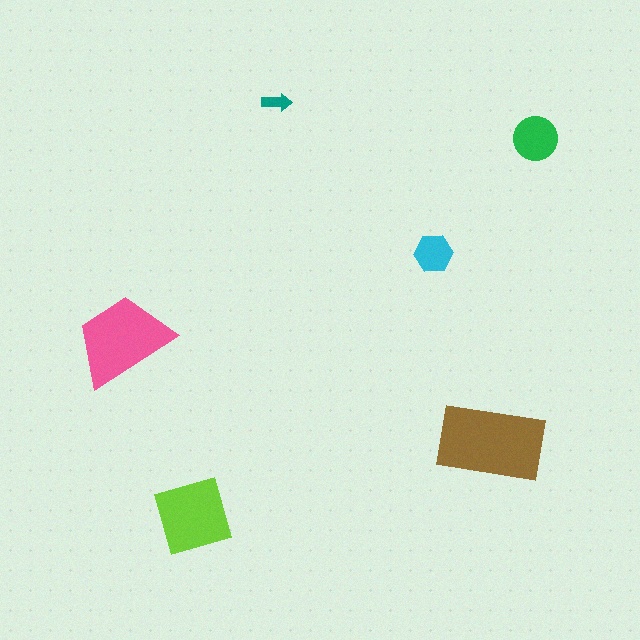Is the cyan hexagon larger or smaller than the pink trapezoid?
Smaller.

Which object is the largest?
The brown rectangle.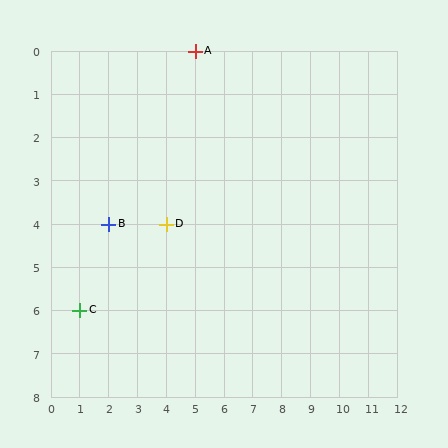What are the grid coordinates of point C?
Point C is at grid coordinates (1, 6).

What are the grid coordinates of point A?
Point A is at grid coordinates (5, 0).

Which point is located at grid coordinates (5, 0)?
Point A is at (5, 0).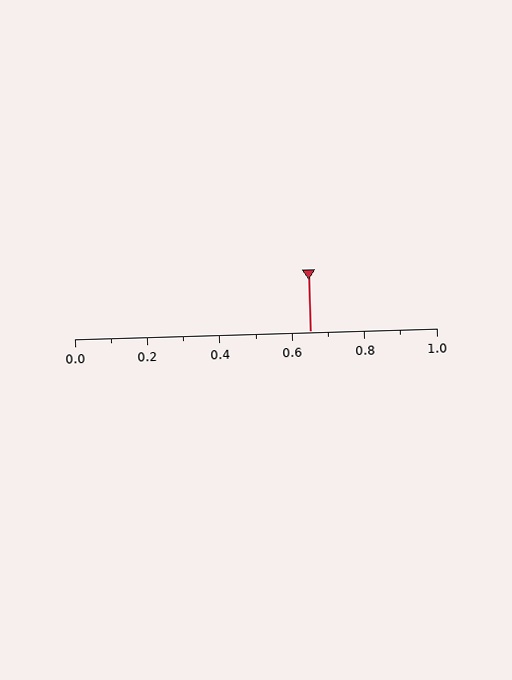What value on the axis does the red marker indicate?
The marker indicates approximately 0.65.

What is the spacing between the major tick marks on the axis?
The major ticks are spaced 0.2 apart.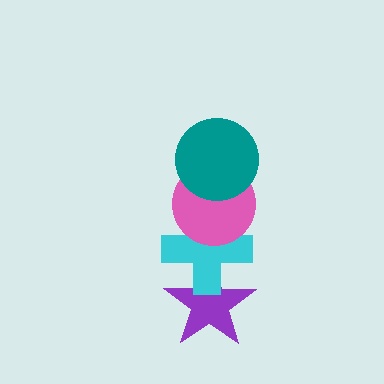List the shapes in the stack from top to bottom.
From top to bottom: the teal circle, the pink circle, the cyan cross, the purple star.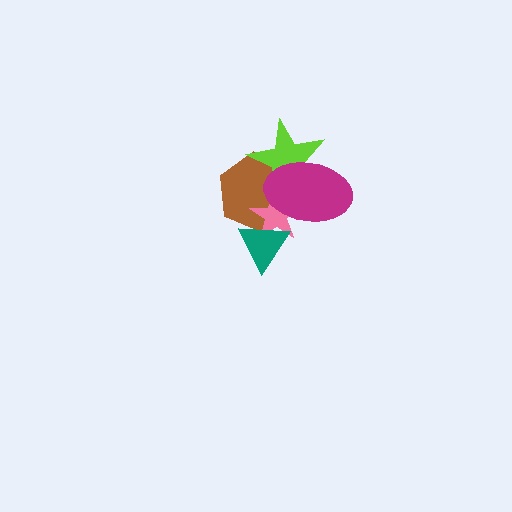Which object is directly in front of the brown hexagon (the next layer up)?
The lime star is directly in front of the brown hexagon.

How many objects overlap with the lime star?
3 objects overlap with the lime star.